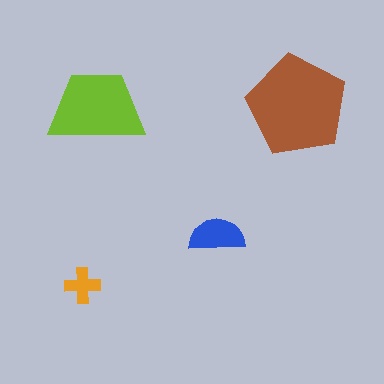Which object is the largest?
The brown pentagon.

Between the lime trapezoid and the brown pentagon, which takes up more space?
The brown pentagon.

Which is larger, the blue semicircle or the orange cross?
The blue semicircle.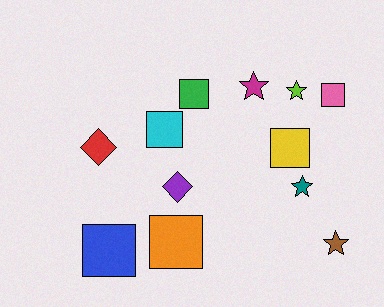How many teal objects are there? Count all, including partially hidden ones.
There is 1 teal object.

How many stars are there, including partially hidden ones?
There are 4 stars.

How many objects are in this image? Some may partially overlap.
There are 12 objects.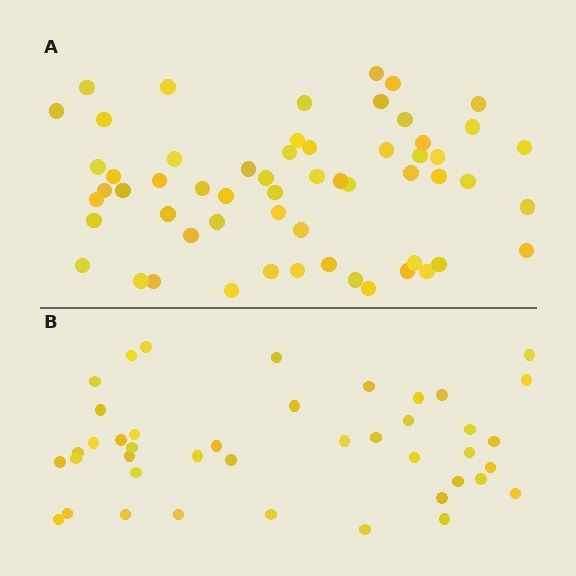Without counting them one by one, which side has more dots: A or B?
Region A (the top region) has more dots.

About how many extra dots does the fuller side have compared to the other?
Region A has approximately 15 more dots than region B.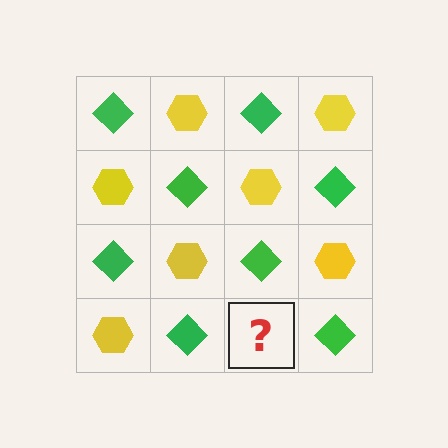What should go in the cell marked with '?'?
The missing cell should contain a yellow hexagon.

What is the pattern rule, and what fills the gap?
The rule is that it alternates green diamond and yellow hexagon in a checkerboard pattern. The gap should be filled with a yellow hexagon.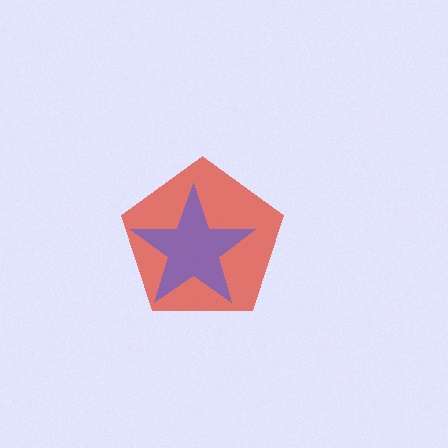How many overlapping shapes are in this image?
There are 2 overlapping shapes in the image.